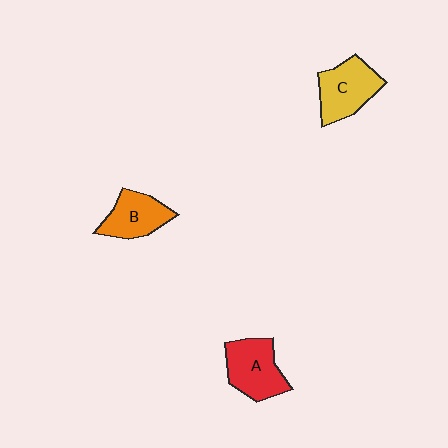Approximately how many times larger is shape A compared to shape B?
Approximately 1.2 times.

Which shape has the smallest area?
Shape B (orange).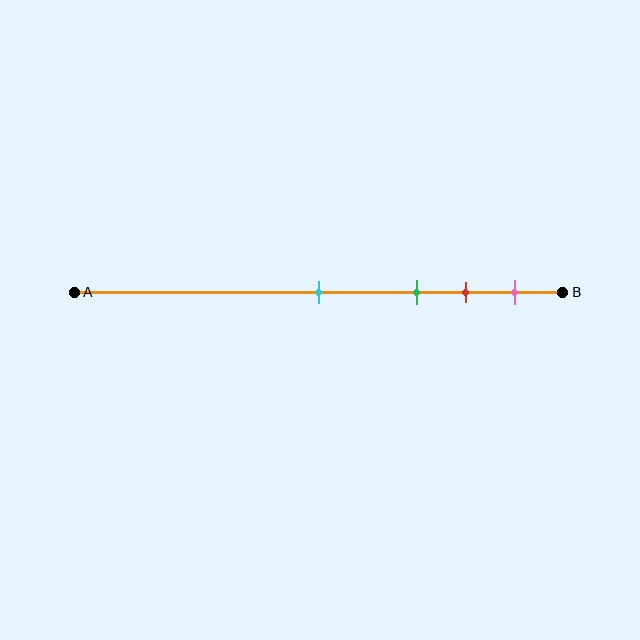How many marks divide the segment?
There are 4 marks dividing the segment.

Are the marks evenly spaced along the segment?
No, the marks are not evenly spaced.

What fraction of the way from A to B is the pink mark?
The pink mark is approximately 90% (0.9) of the way from A to B.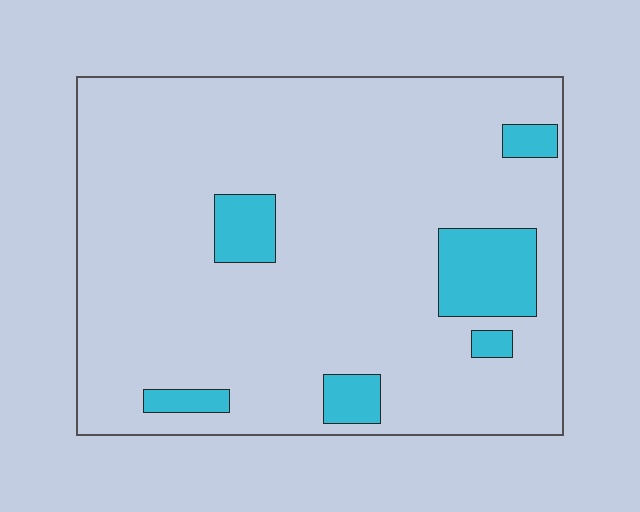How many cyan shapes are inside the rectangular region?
6.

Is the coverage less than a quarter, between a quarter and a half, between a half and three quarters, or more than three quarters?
Less than a quarter.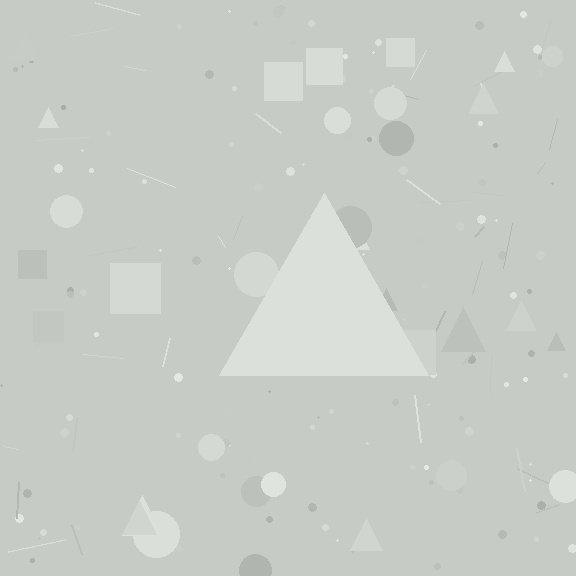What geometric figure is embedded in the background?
A triangle is embedded in the background.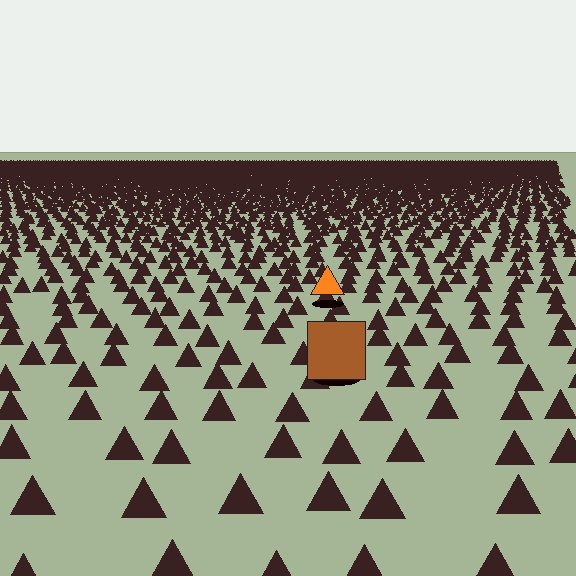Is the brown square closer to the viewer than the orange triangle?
Yes. The brown square is closer — you can tell from the texture gradient: the ground texture is coarser near it.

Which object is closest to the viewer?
The brown square is closest. The texture marks near it are larger and more spread out.